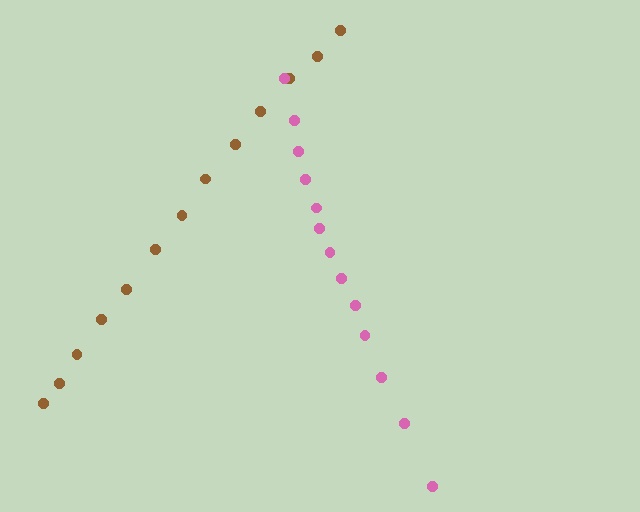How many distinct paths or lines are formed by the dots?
There are 2 distinct paths.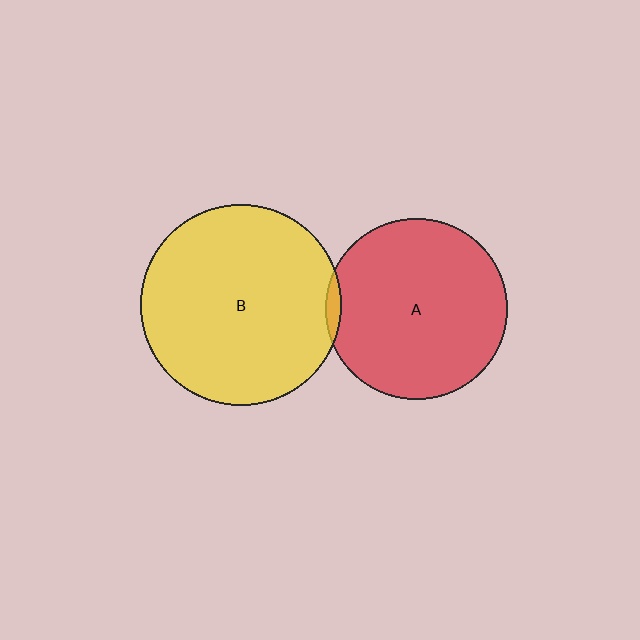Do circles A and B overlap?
Yes.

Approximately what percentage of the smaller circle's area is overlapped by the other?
Approximately 5%.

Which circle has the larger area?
Circle B (yellow).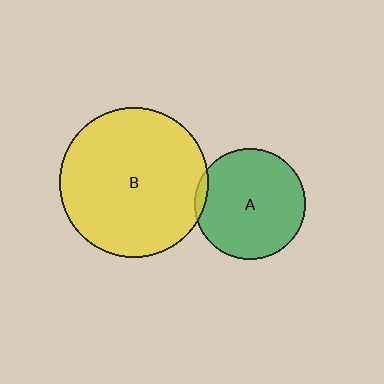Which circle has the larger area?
Circle B (yellow).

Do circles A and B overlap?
Yes.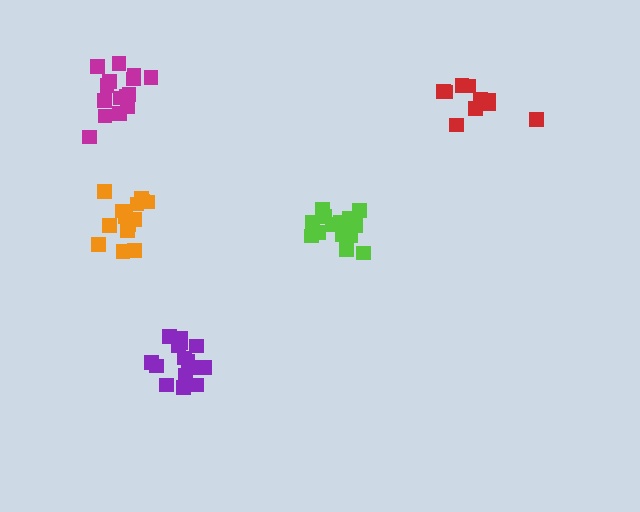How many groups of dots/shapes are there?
There are 5 groups.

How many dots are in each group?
Group 1: 14 dots, Group 2: 16 dots, Group 3: 15 dots, Group 4: 10 dots, Group 5: 15 dots (70 total).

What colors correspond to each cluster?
The clusters are colored: orange, lime, purple, red, magenta.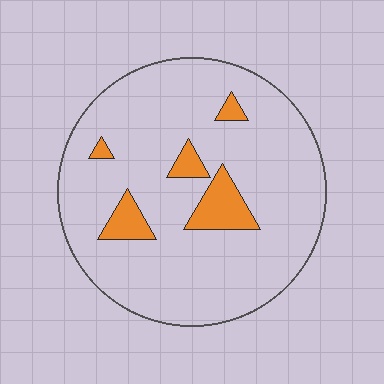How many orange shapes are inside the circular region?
5.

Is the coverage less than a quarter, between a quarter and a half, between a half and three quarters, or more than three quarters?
Less than a quarter.